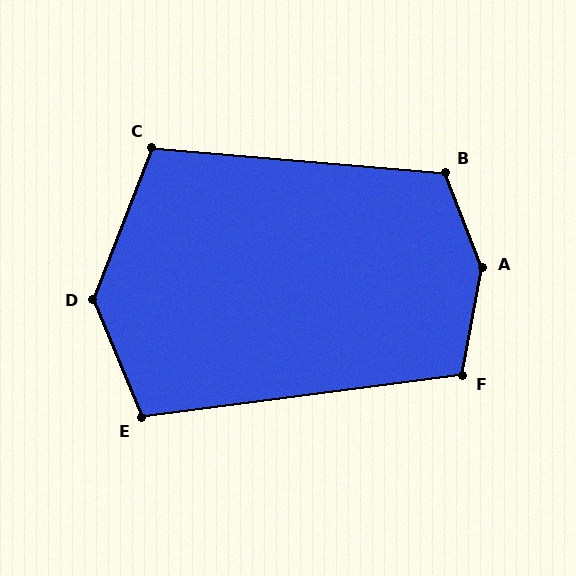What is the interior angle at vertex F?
Approximately 108 degrees (obtuse).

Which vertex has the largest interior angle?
A, at approximately 149 degrees.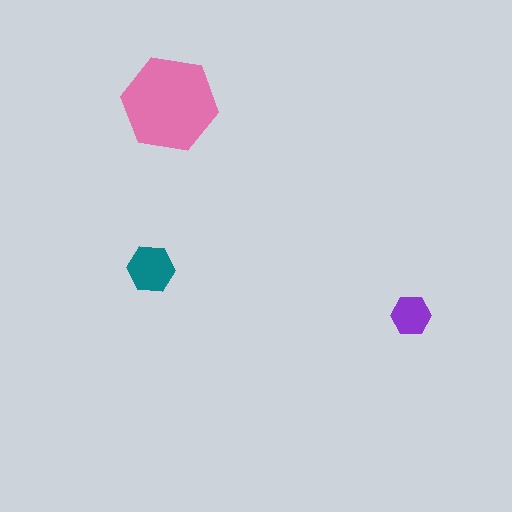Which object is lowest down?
The purple hexagon is bottommost.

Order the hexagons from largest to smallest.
the pink one, the teal one, the purple one.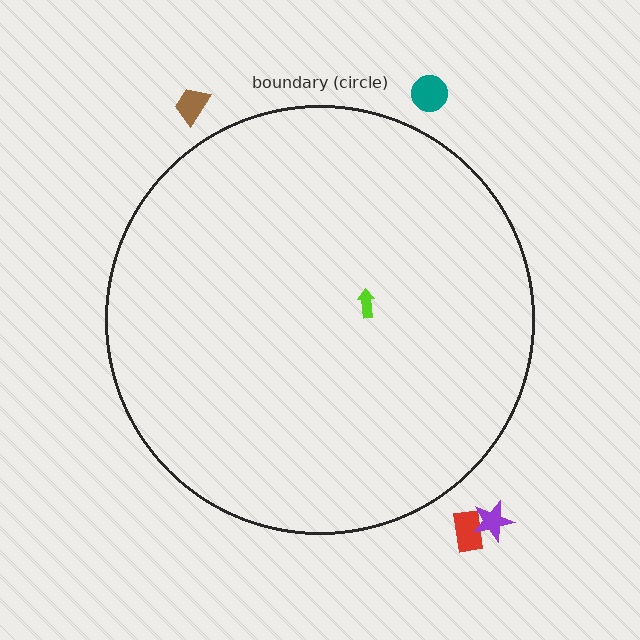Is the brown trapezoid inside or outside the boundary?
Outside.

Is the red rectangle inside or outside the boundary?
Outside.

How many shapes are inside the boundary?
1 inside, 4 outside.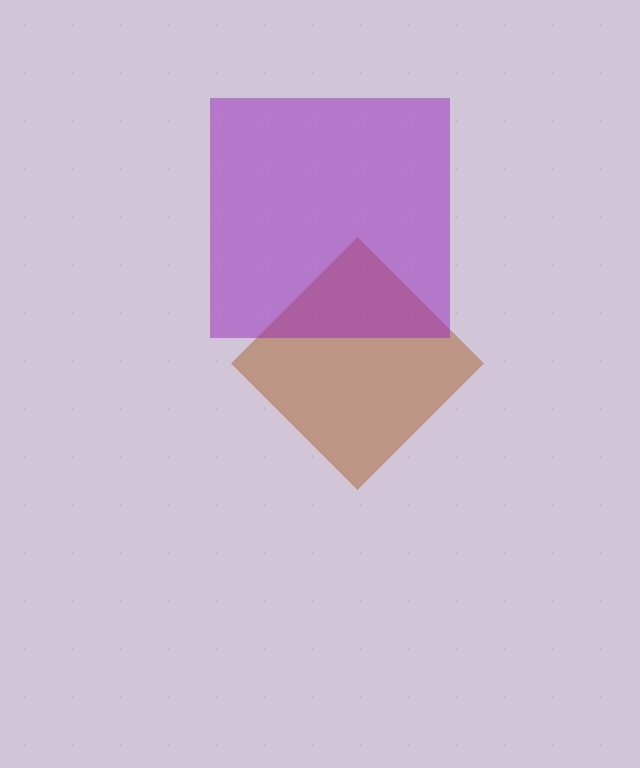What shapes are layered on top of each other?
The layered shapes are: a brown diamond, a purple square.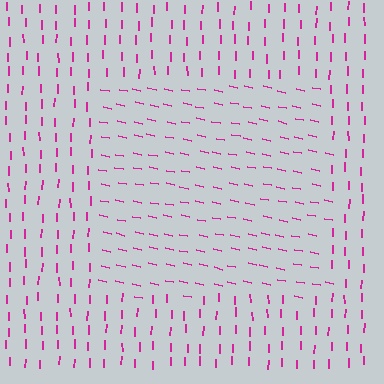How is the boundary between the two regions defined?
The boundary is defined purely by a change in line orientation (approximately 79 degrees difference). All lines are the same color and thickness.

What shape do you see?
I see a rectangle.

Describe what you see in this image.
The image is filled with small magenta line segments. A rectangle region in the image has lines oriented differently from the surrounding lines, creating a visible texture boundary.